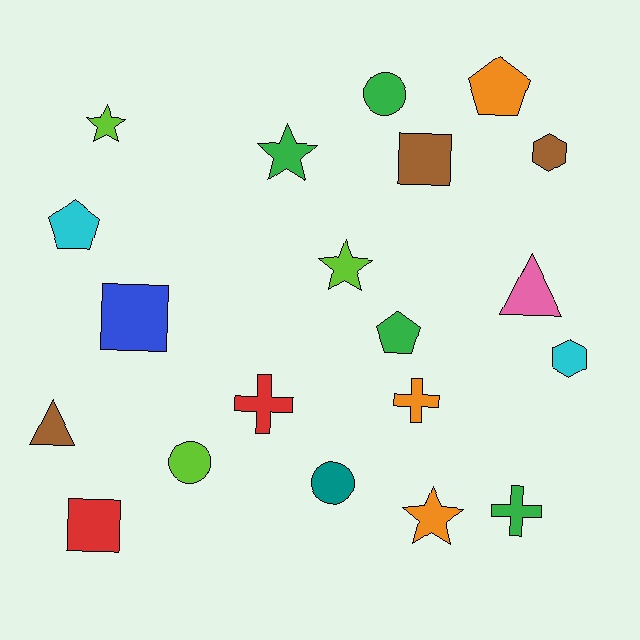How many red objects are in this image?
There are 2 red objects.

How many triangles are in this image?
There are 2 triangles.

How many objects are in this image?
There are 20 objects.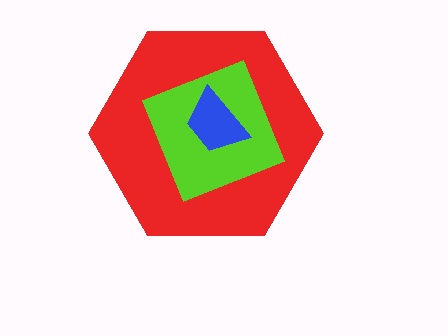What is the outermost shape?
The red hexagon.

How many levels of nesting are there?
3.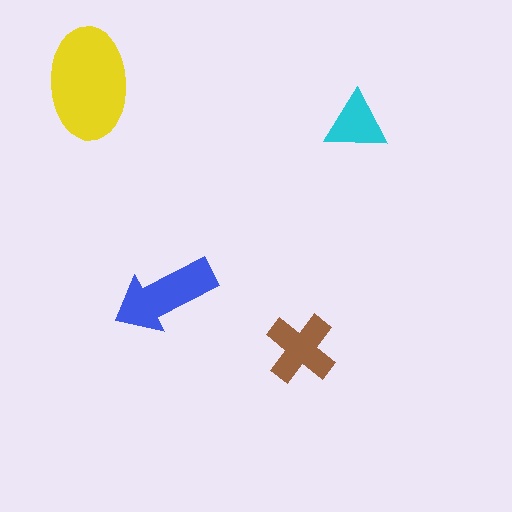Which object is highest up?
The yellow ellipse is topmost.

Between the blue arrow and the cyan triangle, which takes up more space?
The blue arrow.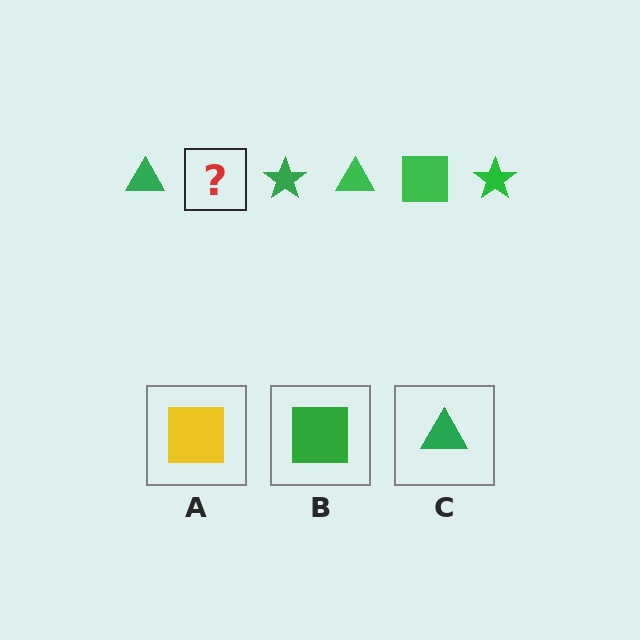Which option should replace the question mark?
Option B.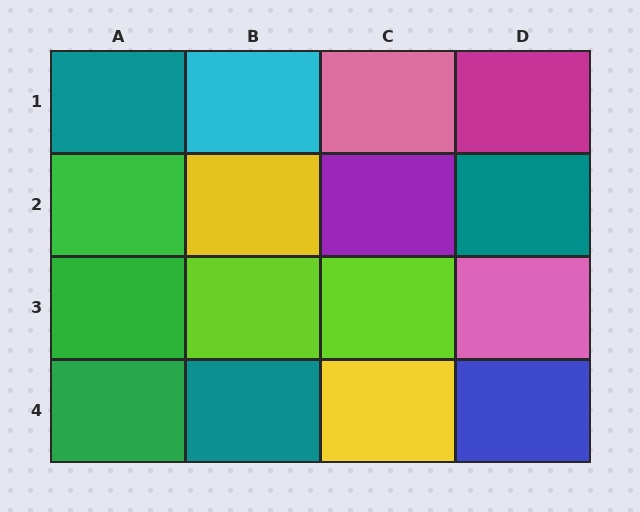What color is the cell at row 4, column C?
Yellow.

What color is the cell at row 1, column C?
Pink.